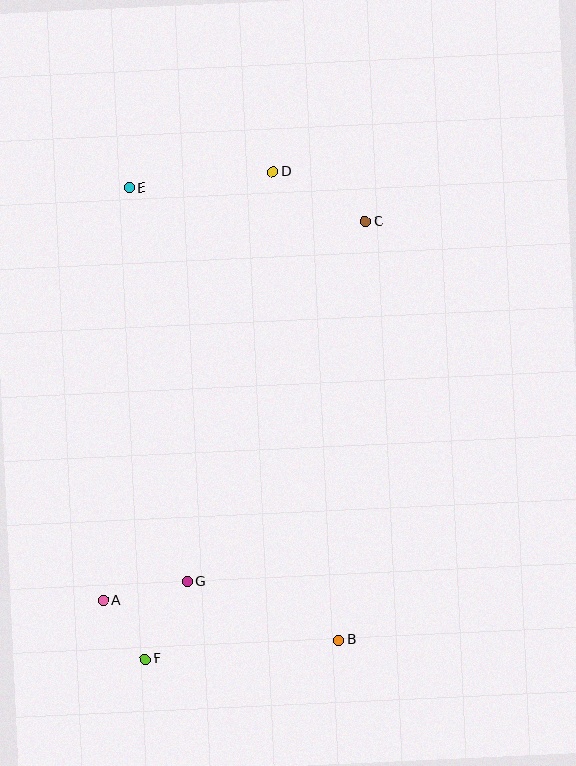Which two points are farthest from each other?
Points D and F are farthest from each other.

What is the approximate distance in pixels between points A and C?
The distance between A and C is approximately 461 pixels.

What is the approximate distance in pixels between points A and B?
The distance between A and B is approximately 239 pixels.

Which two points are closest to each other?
Points A and F are closest to each other.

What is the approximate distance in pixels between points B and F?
The distance between B and F is approximately 194 pixels.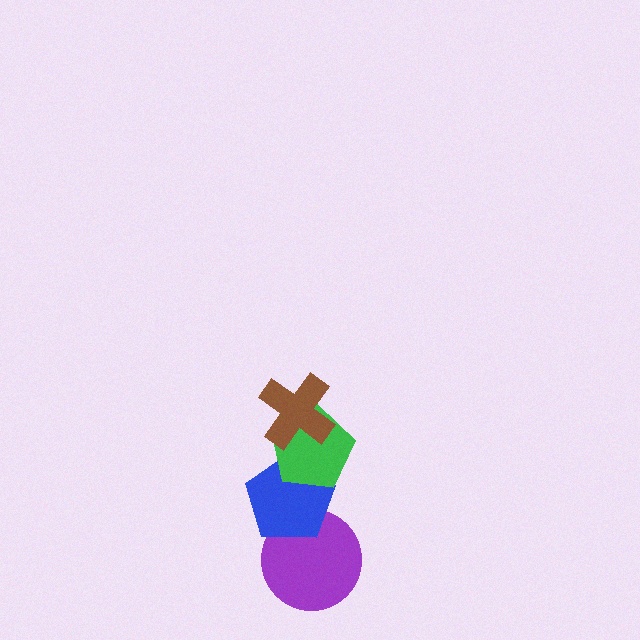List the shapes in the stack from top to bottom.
From top to bottom: the brown cross, the green pentagon, the blue pentagon, the purple circle.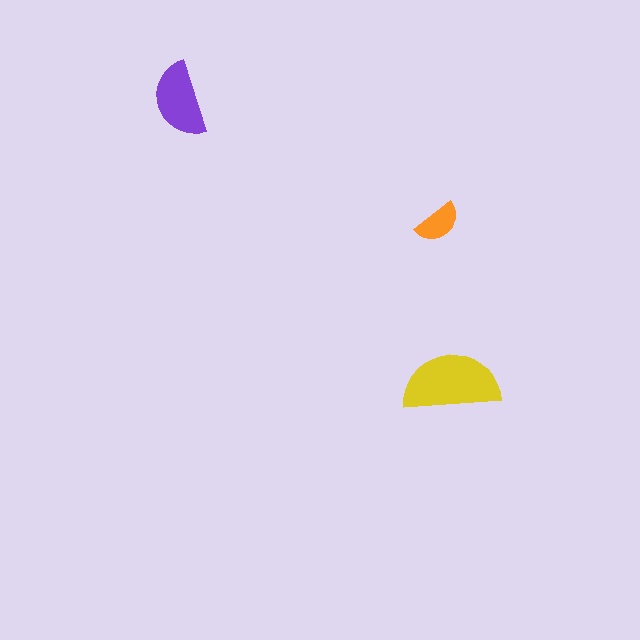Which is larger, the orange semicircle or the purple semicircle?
The purple one.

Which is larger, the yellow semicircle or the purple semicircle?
The yellow one.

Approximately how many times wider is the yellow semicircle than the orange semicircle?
About 2 times wider.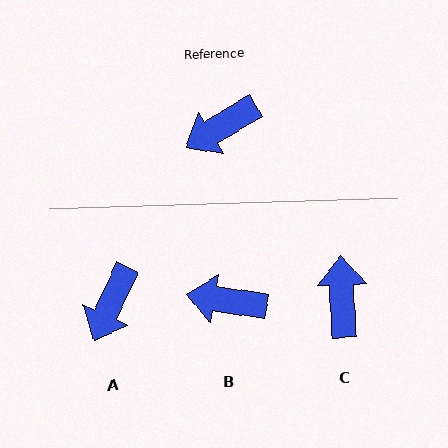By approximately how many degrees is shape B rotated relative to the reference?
Approximately 40 degrees clockwise.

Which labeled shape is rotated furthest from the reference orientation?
C, about 119 degrees away.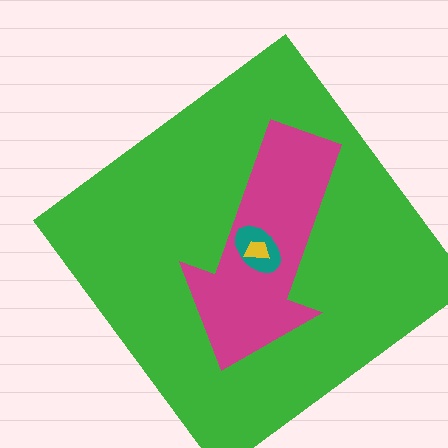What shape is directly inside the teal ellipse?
The yellow trapezoid.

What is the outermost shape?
The green diamond.